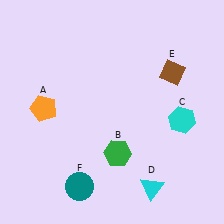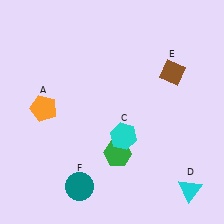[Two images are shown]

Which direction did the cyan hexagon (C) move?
The cyan hexagon (C) moved left.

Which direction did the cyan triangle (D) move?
The cyan triangle (D) moved right.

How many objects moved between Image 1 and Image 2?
2 objects moved between the two images.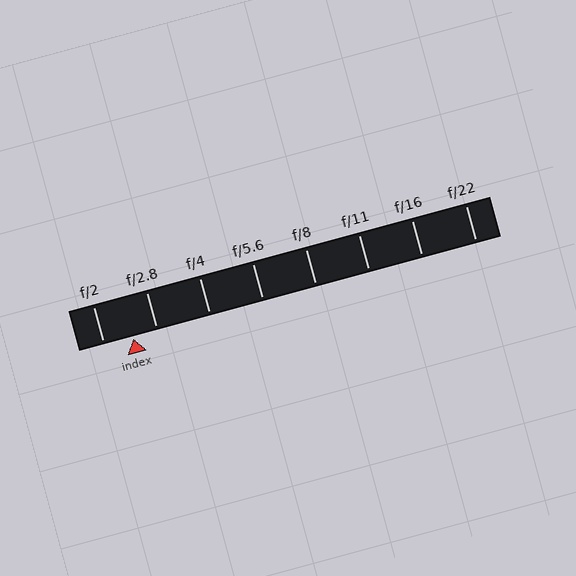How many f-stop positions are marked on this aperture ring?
There are 8 f-stop positions marked.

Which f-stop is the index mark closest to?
The index mark is closest to f/2.8.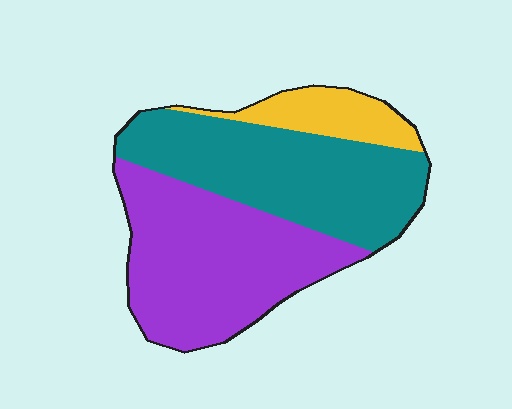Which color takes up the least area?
Yellow, at roughly 15%.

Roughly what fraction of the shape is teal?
Teal takes up about two fifths (2/5) of the shape.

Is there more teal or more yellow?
Teal.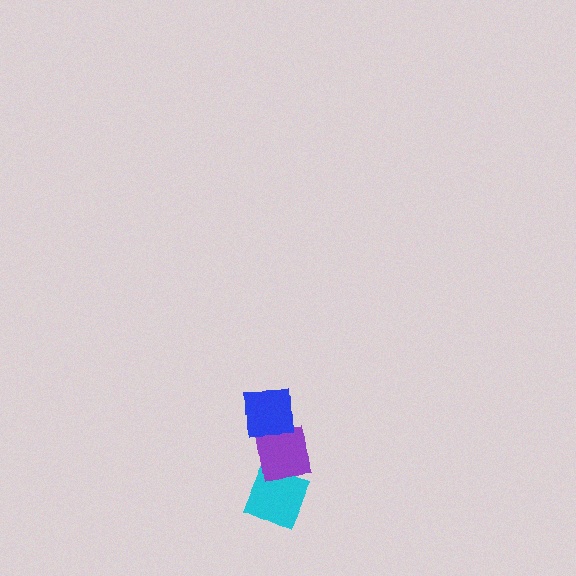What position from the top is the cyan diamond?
The cyan diamond is 3rd from the top.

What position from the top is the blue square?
The blue square is 1st from the top.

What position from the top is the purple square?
The purple square is 2nd from the top.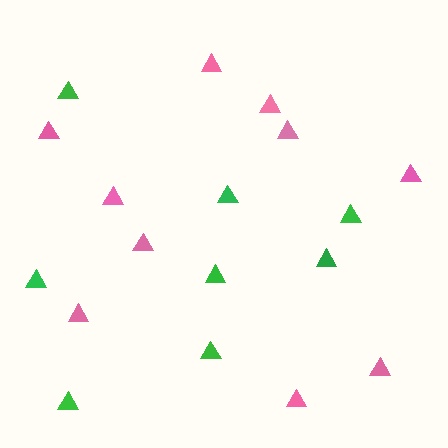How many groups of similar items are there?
There are 2 groups: one group of pink triangles (10) and one group of green triangles (8).